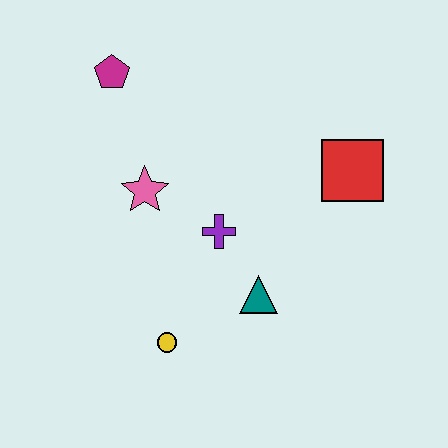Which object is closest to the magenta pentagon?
The pink star is closest to the magenta pentagon.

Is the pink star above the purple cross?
Yes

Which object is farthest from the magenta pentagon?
The yellow circle is farthest from the magenta pentagon.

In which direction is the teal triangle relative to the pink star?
The teal triangle is to the right of the pink star.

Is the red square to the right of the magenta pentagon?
Yes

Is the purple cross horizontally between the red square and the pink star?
Yes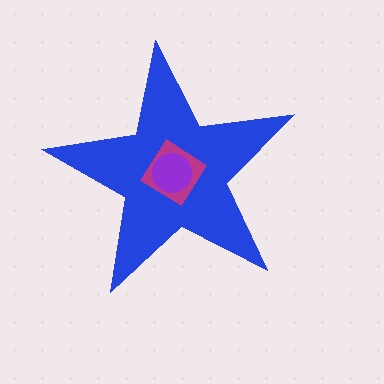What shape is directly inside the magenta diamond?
The purple circle.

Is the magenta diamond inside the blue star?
Yes.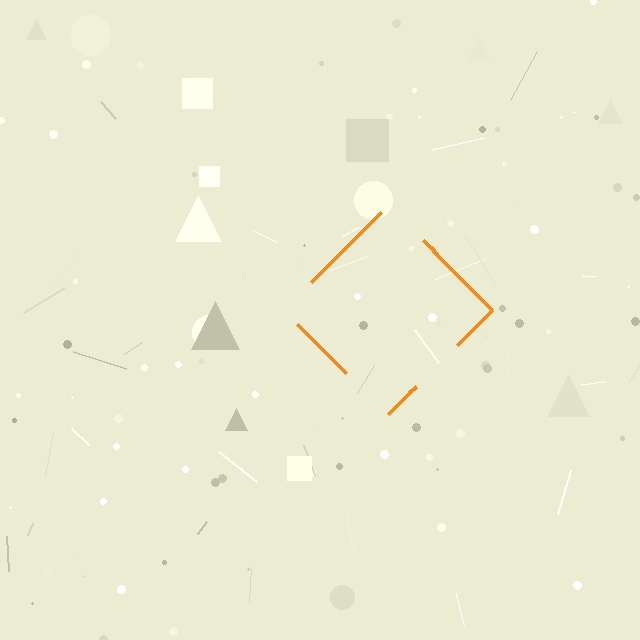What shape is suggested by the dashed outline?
The dashed outline suggests a diamond.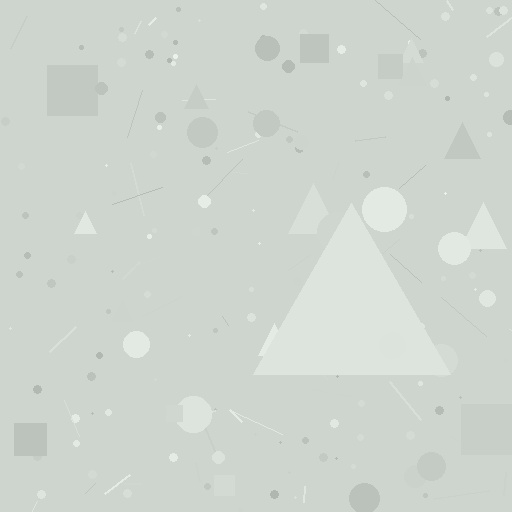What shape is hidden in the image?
A triangle is hidden in the image.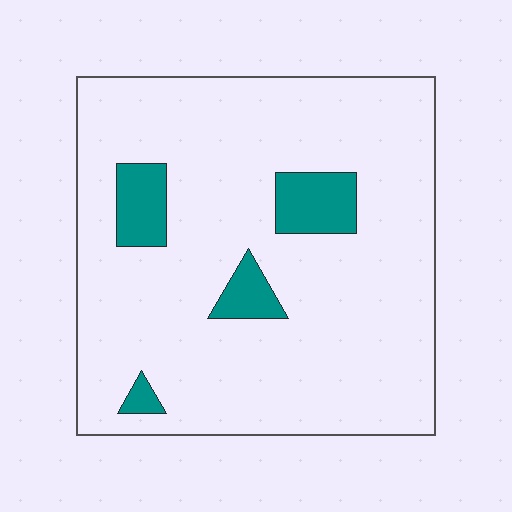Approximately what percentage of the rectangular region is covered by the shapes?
Approximately 10%.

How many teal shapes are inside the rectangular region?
4.